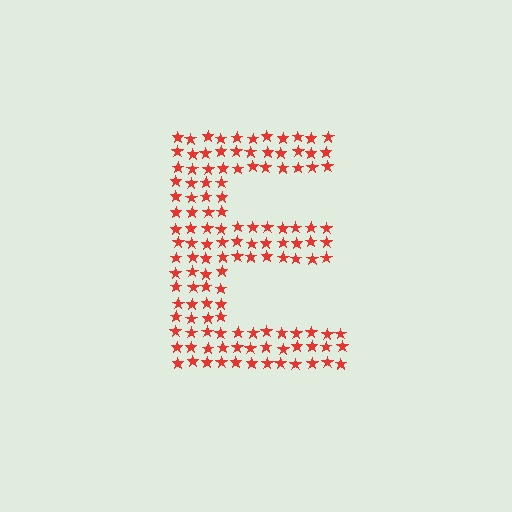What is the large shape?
The large shape is the letter E.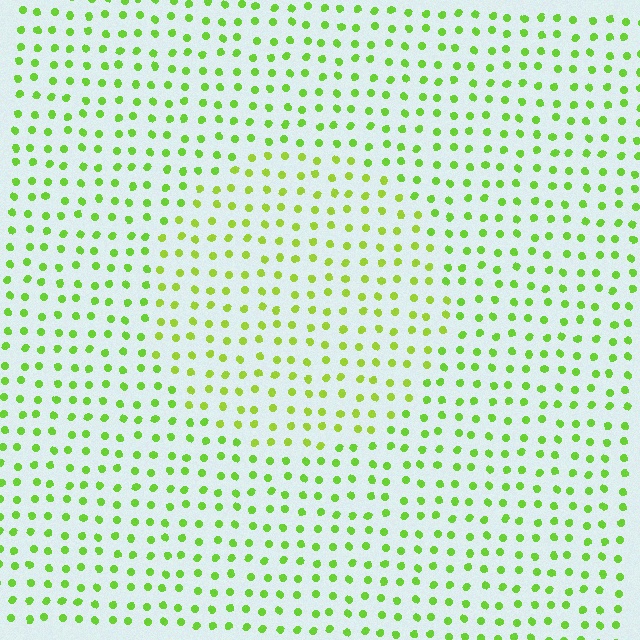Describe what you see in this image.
The image is filled with small lime elements in a uniform arrangement. A circle-shaped region is visible where the elements are tinted to a slightly different hue, forming a subtle color boundary.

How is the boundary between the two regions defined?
The boundary is defined purely by a slight shift in hue (about 18 degrees). Spacing, size, and orientation are identical on both sides.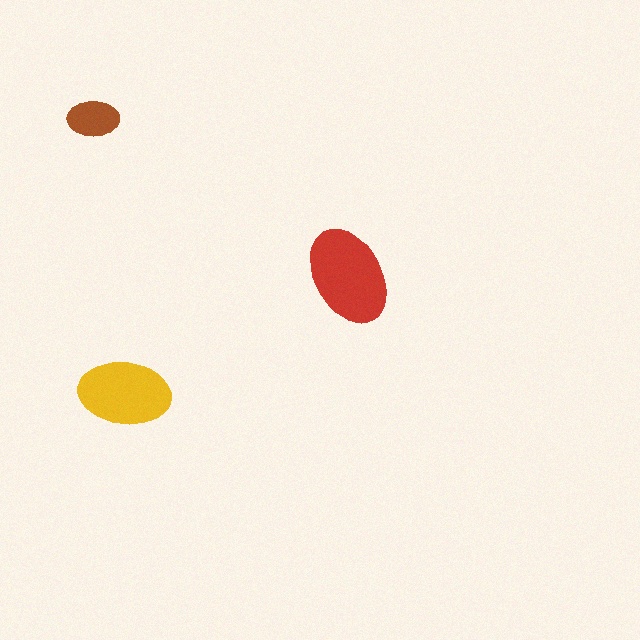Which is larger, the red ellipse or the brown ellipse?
The red one.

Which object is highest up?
The brown ellipse is topmost.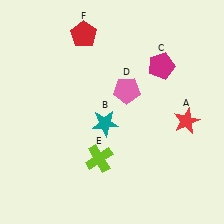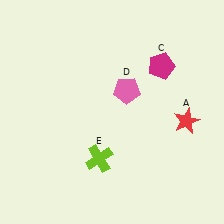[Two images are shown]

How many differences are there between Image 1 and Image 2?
There are 2 differences between the two images.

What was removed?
The teal star (B), the red pentagon (F) were removed in Image 2.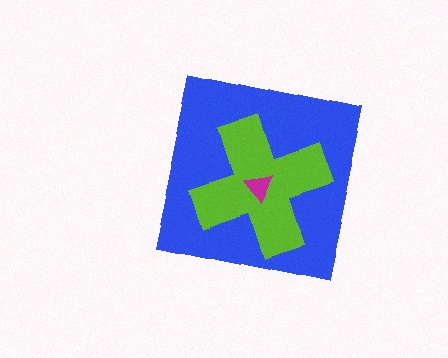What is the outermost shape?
The blue square.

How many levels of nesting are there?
3.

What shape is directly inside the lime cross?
The magenta triangle.